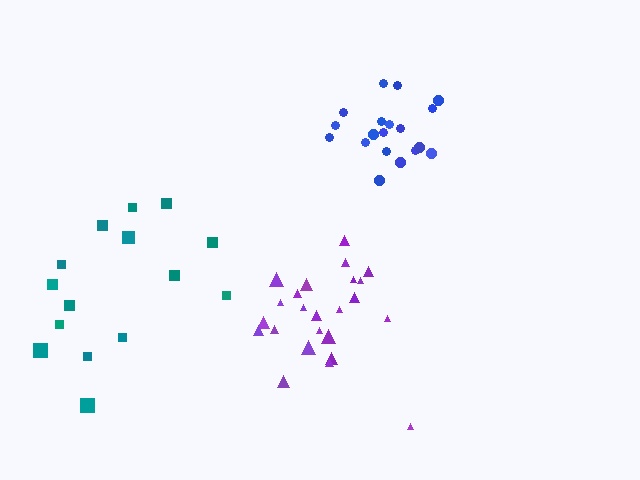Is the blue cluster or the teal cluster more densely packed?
Blue.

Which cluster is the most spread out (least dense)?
Teal.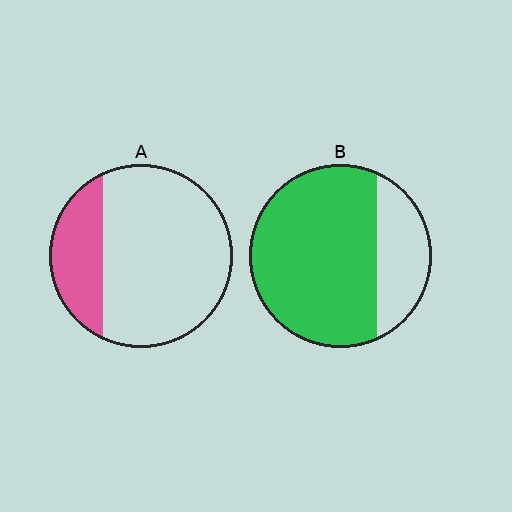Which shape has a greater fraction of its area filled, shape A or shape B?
Shape B.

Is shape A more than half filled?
No.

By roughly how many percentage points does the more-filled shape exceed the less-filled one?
By roughly 50 percentage points (B over A).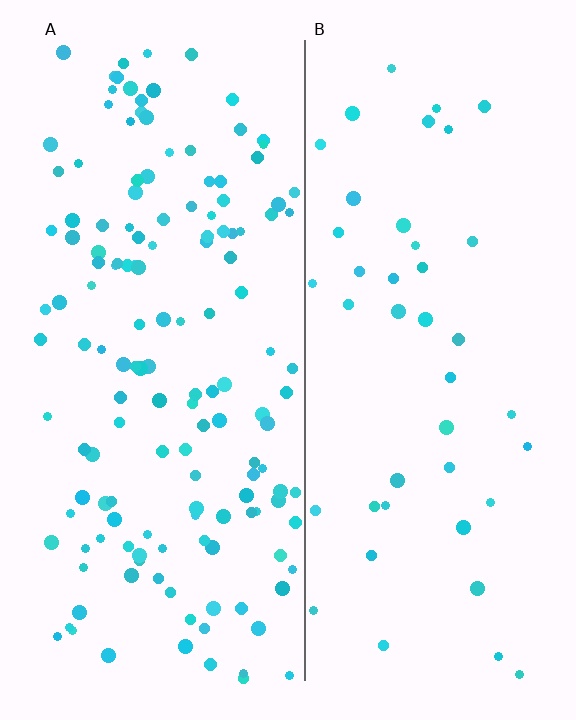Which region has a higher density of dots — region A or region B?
A (the left).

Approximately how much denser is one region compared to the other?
Approximately 3.4× — region A over region B.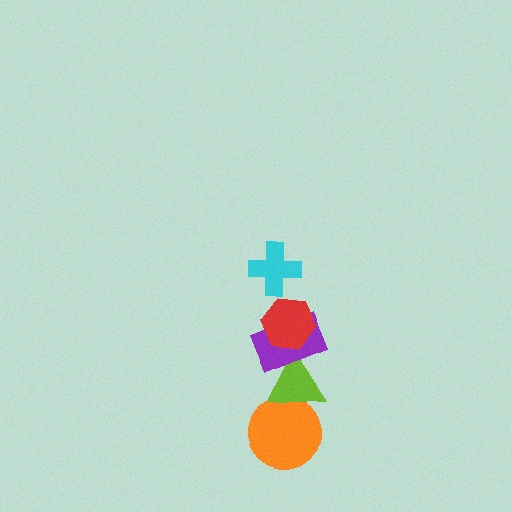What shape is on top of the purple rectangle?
The red hexagon is on top of the purple rectangle.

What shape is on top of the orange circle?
The lime triangle is on top of the orange circle.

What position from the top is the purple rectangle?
The purple rectangle is 3rd from the top.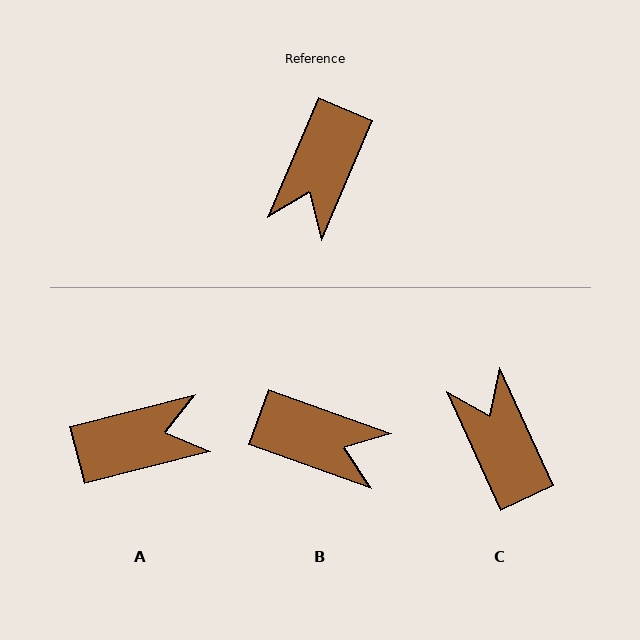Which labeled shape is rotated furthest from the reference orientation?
C, about 133 degrees away.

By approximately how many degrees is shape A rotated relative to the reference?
Approximately 127 degrees counter-clockwise.